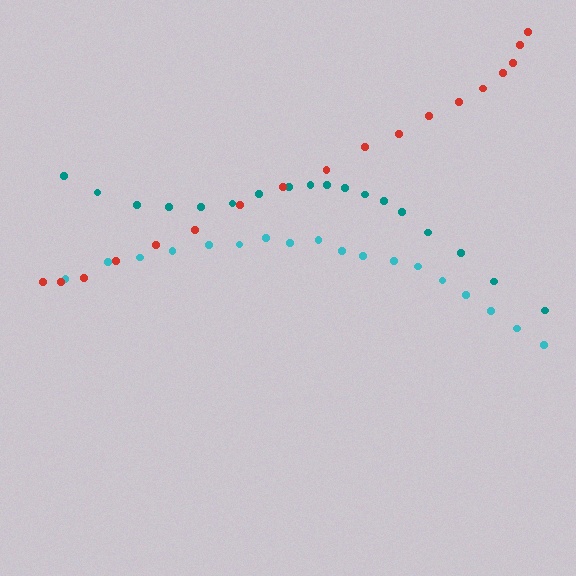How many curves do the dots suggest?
There are 3 distinct paths.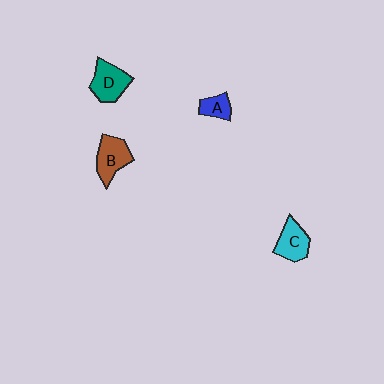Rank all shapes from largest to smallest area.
From largest to smallest: B (brown), D (teal), C (cyan), A (blue).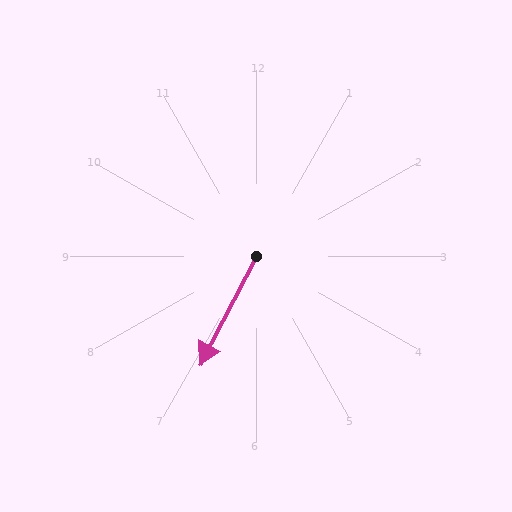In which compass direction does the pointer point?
Southwest.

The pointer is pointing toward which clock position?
Roughly 7 o'clock.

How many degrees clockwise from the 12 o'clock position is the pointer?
Approximately 207 degrees.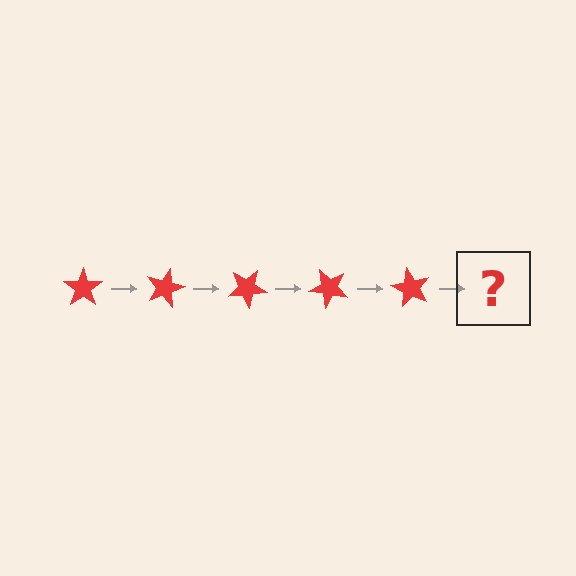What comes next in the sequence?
The next element should be a red star rotated 75 degrees.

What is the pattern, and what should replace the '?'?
The pattern is that the star rotates 15 degrees each step. The '?' should be a red star rotated 75 degrees.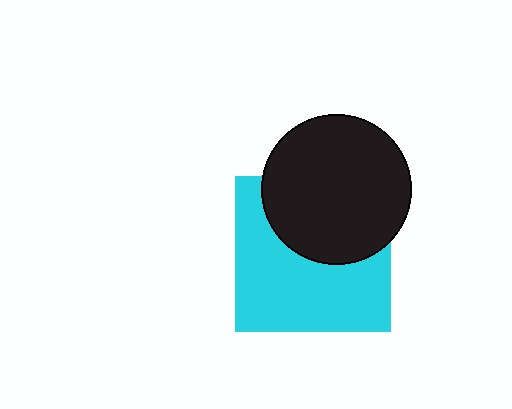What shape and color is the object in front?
The object in front is a black circle.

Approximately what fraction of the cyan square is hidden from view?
Roughly 41% of the cyan square is hidden behind the black circle.